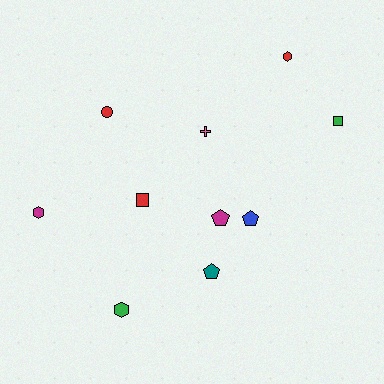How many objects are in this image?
There are 10 objects.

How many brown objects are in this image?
There are no brown objects.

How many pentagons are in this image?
There are 3 pentagons.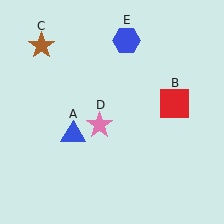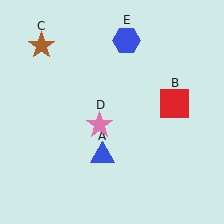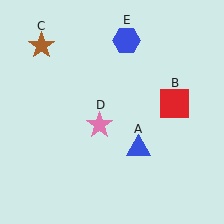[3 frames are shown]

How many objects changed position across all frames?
1 object changed position: blue triangle (object A).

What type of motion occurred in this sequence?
The blue triangle (object A) rotated counterclockwise around the center of the scene.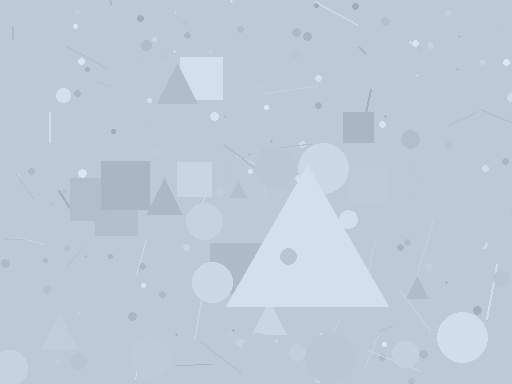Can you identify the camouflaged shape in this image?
The camouflaged shape is a triangle.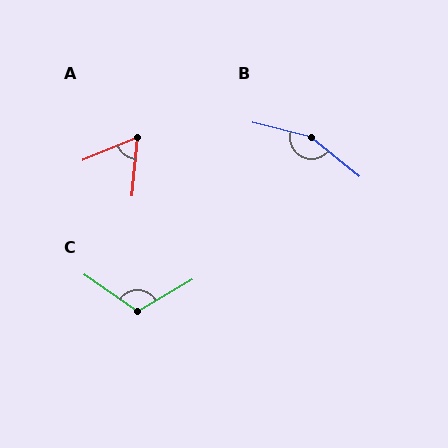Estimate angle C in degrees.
Approximately 115 degrees.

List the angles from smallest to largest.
A (62°), C (115°), B (155°).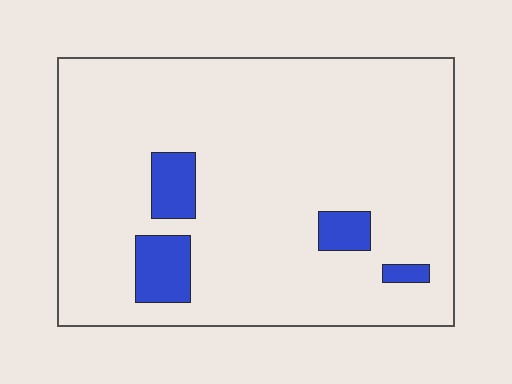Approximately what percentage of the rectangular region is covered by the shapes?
Approximately 10%.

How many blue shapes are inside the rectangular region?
4.